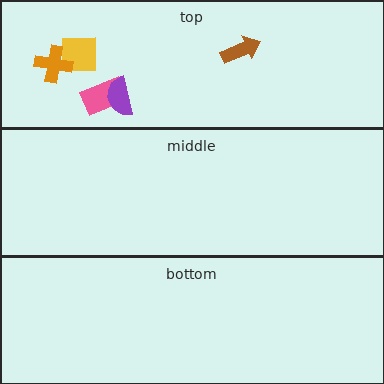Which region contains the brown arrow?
The top region.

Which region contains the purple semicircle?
The top region.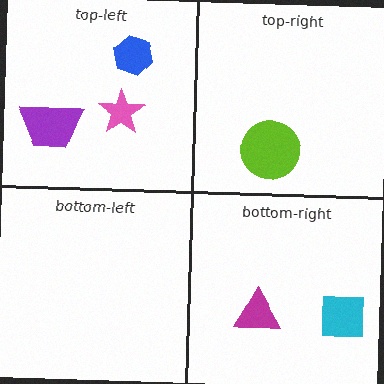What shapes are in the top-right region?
The lime circle.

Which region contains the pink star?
The top-left region.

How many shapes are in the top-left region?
3.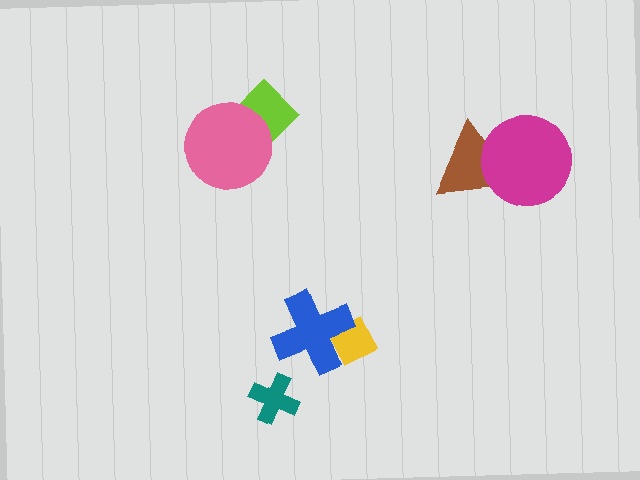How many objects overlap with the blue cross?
1 object overlaps with the blue cross.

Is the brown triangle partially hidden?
Yes, it is partially covered by another shape.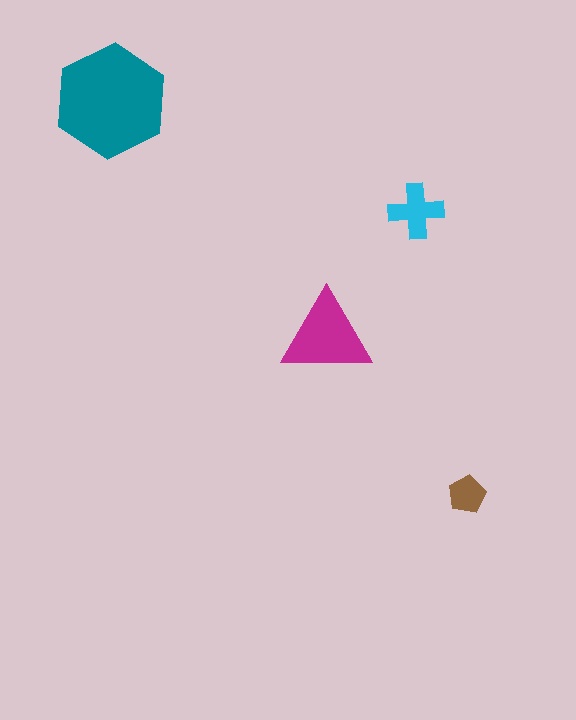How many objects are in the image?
There are 4 objects in the image.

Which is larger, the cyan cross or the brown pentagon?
The cyan cross.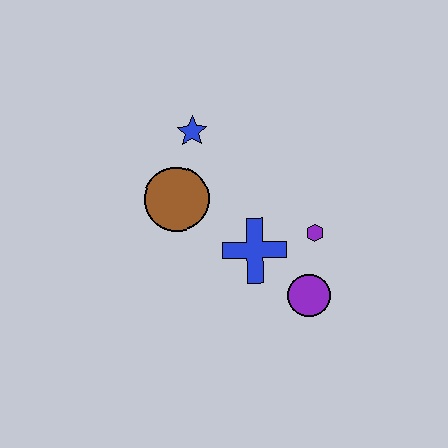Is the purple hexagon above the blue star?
No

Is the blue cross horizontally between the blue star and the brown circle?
No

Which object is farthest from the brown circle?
The purple circle is farthest from the brown circle.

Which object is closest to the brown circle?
The blue star is closest to the brown circle.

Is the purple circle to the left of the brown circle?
No